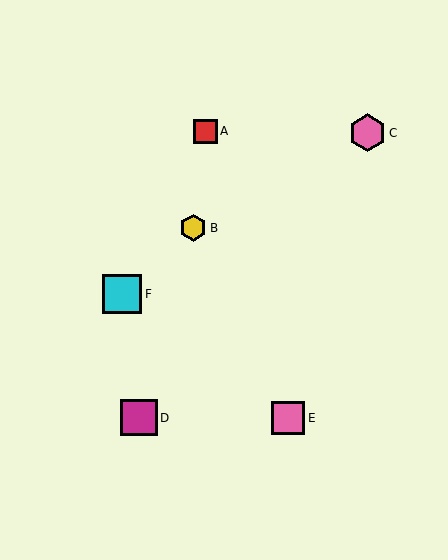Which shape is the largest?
The cyan square (labeled F) is the largest.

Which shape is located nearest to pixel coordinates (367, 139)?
The pink hexagon (labeled C) at (368, 133) is nearest to that location.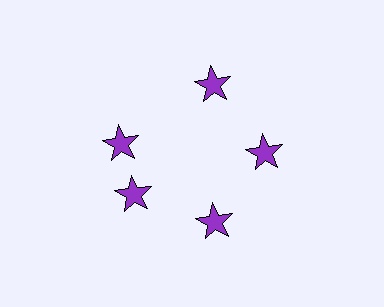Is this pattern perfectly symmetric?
No. The 5 purple stars are arranged in a ring, but one element near the 10 o'clock position is rotated out of alignment along the ring, breaking the 5-fold rotational symmetry.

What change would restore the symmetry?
The symmetry would be restored by rotating it back into even spacing with its neighbors so that all 5 stars sit at equal angles and equal distance from the center.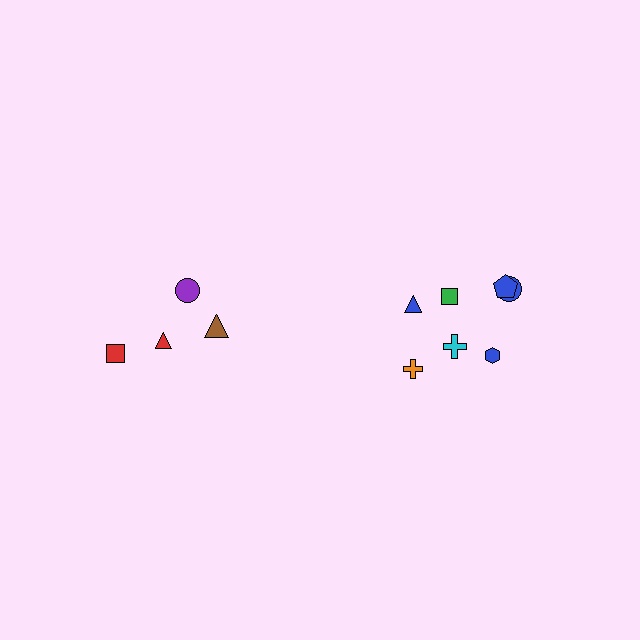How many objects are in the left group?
There are 4 objects.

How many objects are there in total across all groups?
There are 11 objects.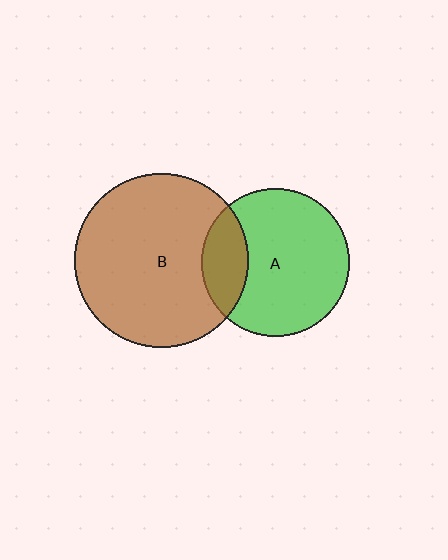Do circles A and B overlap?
Yes.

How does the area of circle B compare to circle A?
Approximately 1.4 times.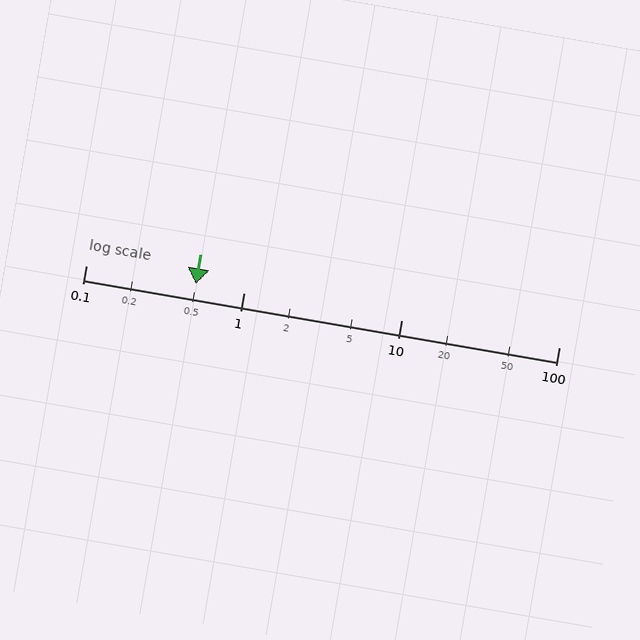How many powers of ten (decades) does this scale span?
The scale spans 3 decades, from 0.1 to 100.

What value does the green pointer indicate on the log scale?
The pointer indicates approximately 0.5.